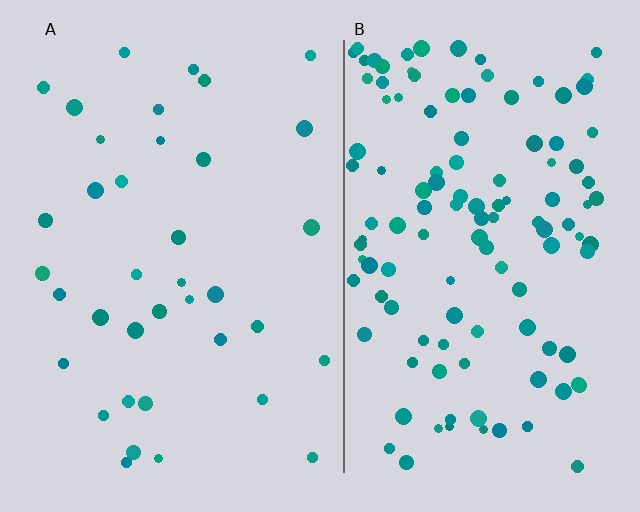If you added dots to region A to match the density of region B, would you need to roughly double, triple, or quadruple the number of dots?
Approximately triple.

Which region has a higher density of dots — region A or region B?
B (the right).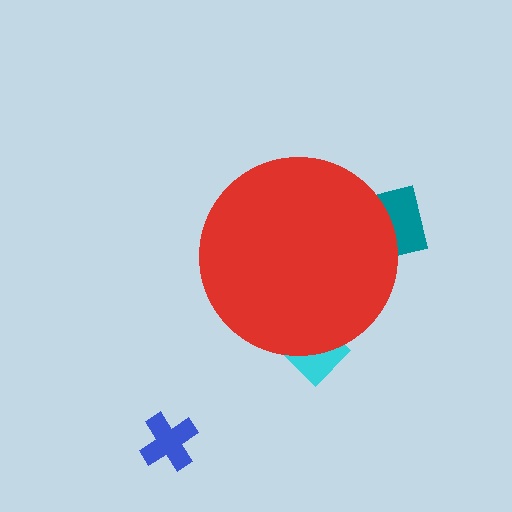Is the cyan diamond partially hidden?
Yes, the cyan diamond is partially hidden behind the red circle.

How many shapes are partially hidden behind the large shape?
2 shapes are partially hidden.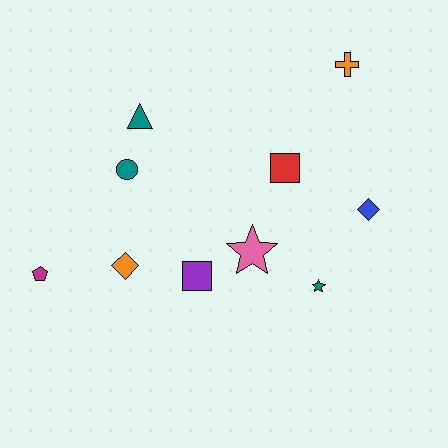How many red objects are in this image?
There is 1 red object.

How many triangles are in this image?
There is 1 triangle.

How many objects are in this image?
There are 10 objects.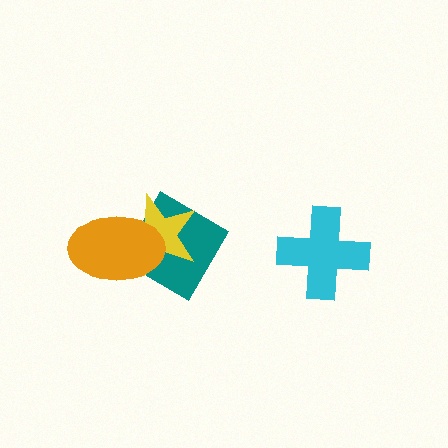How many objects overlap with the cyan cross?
0 objects overlap with the cyan cross.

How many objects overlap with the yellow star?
2 objects overlap with the yellow star.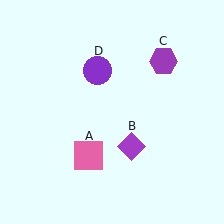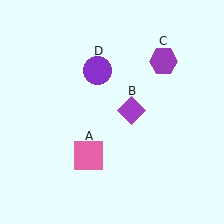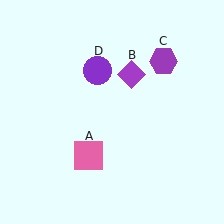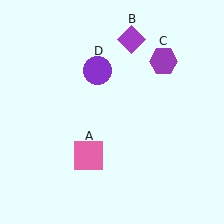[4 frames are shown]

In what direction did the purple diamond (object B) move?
The purple diamond (object B) moved up.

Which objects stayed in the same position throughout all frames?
Pink square (object A) and purple hexagon (object C) and purple circle (object D) remained stationary.